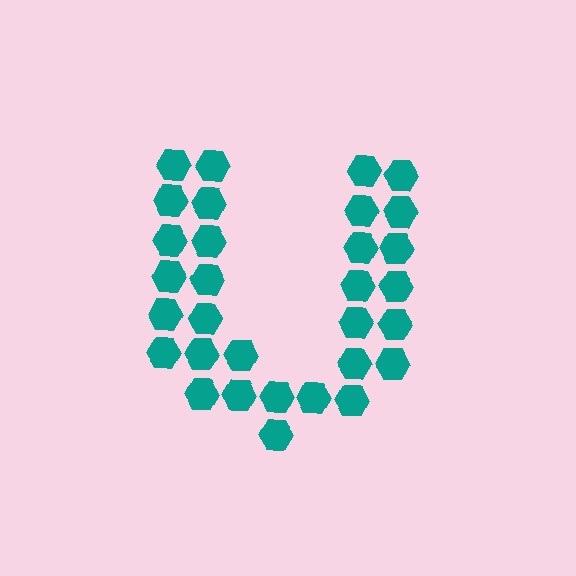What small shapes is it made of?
It is made of small hexagons.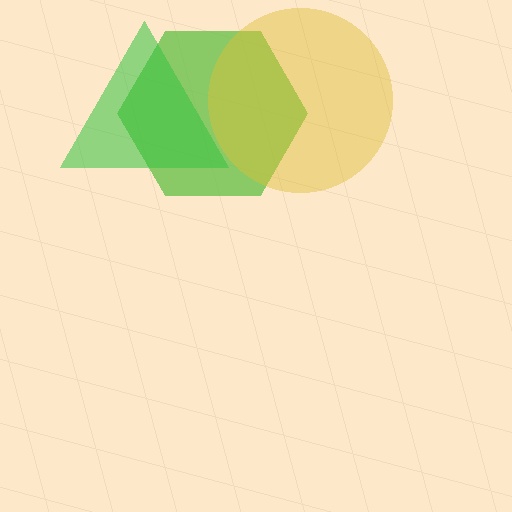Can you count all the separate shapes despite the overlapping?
Yes, there are 3 separate shapes.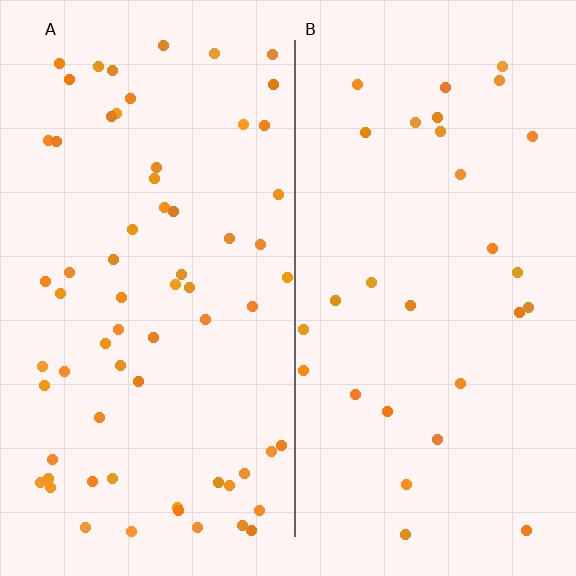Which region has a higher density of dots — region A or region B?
A (the left).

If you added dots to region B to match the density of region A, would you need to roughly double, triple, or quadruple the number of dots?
Approximately double.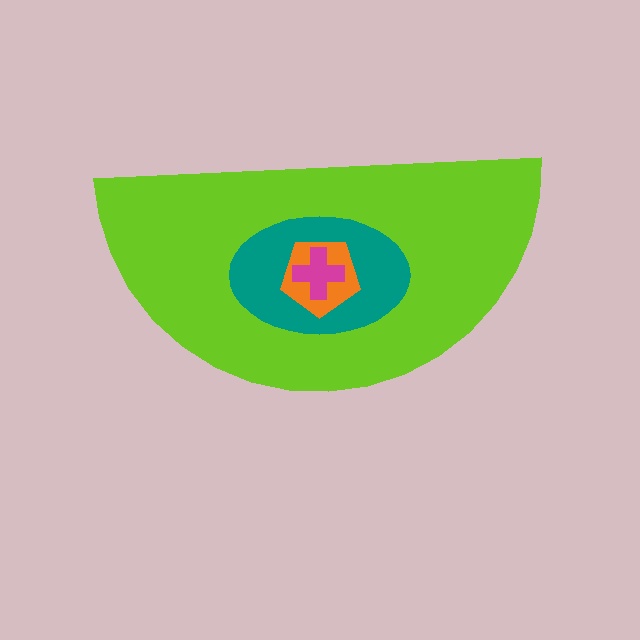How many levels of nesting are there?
4.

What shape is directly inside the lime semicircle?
The teal ellipse.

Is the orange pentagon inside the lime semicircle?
Yes.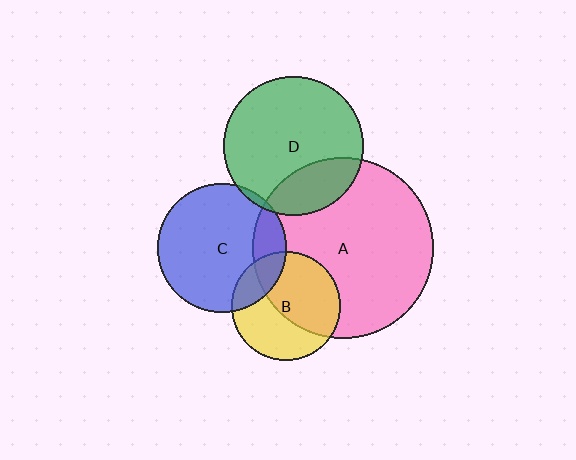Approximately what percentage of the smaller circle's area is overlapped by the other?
Approximately 5%.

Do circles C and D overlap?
Yes.